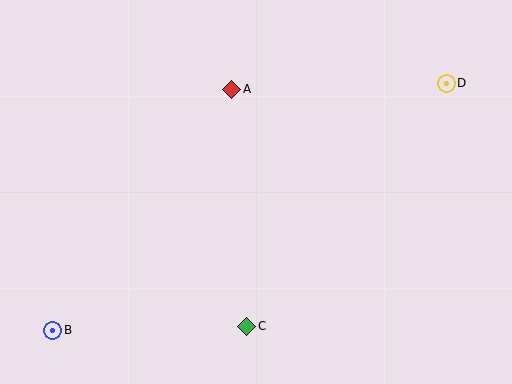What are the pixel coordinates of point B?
Point B is at (53, 330).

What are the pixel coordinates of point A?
Point A is at (232, 89).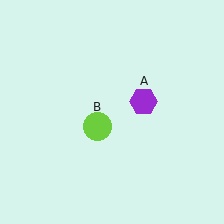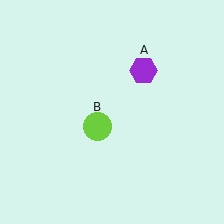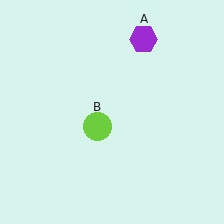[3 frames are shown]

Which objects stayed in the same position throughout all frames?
Lime circle (object B) remained stationary.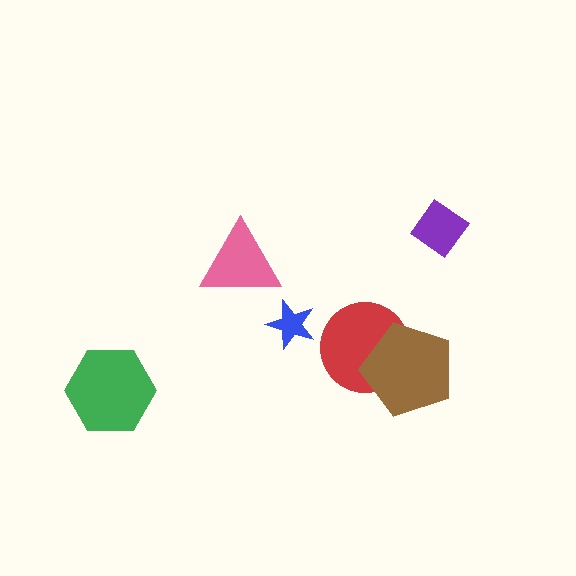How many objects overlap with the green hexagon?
0 objects overlap with the green hexagon.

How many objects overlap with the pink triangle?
0 objects overlap with the pink triangle.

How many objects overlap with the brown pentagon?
1 object overlaps with the brown pentagon.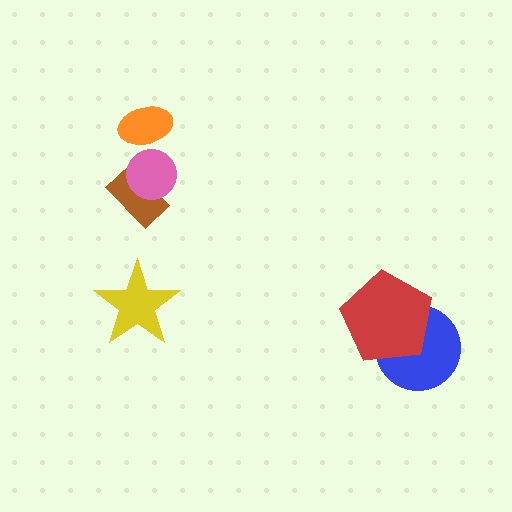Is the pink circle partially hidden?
No, no other shape covers it.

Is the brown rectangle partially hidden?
Yes, it is partially covered by another shape.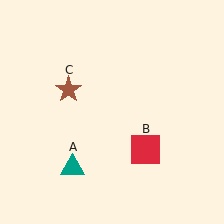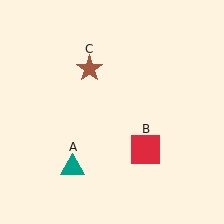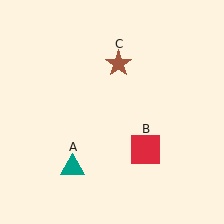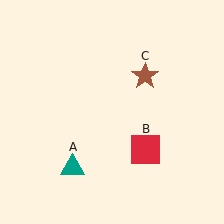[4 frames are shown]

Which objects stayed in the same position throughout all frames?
Teal triangle (object A) and red square (object B) remained stationary.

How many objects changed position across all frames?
1 object changed position: brown star (object C).